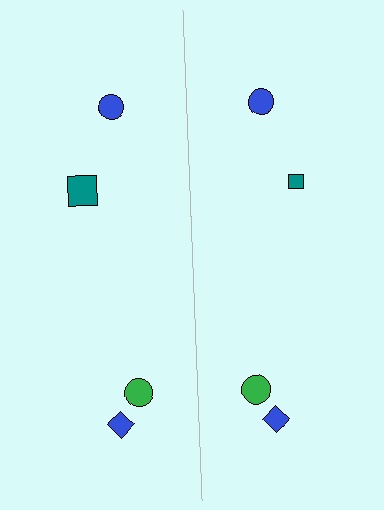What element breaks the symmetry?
The teal square on the right side has a different size than its mirror counterpart.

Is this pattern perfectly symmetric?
No, the pattern is not perfectly symmetric. The teal square on the right side has a different size than its mirror counterpart.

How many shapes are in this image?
There are 8 shapes in this image.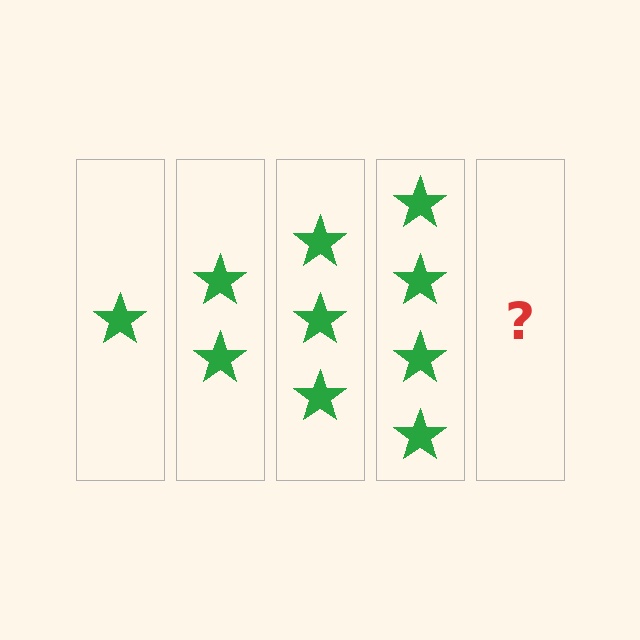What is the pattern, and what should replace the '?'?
The pattern is that each step adds one more star. The '?' should be 5 stars.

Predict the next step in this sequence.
The next step is 5 stars.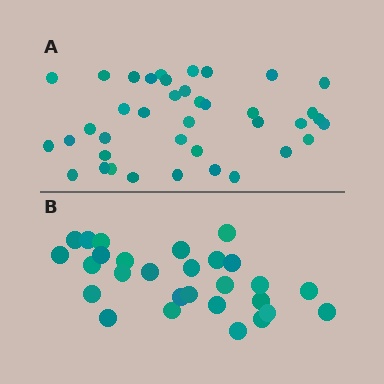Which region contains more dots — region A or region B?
Region A (the top region) has more dots.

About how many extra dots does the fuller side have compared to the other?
Region A has roughly 12 or so more dots than region B.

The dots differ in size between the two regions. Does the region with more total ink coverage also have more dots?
No. Region B has more total ink coverage because its dots are larger, but region A actually contains more individual dots. Total area can be misleading — the number of items is what matters here.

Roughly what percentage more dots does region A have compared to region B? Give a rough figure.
About 40% more.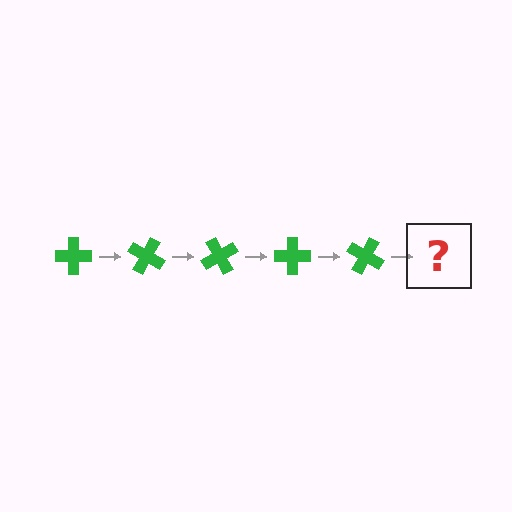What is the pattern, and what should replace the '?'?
The pattern is that the cross rotates 30 degrees each step. The '?' should be a green cross rotated 150 degrees.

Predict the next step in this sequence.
The next step is a green cross rotated 150 degrees.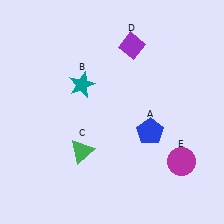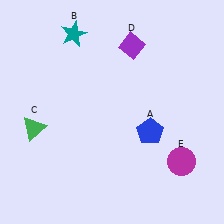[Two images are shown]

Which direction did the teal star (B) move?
The teal star (B) moved up.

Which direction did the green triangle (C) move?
The green triangle (C) moved left.